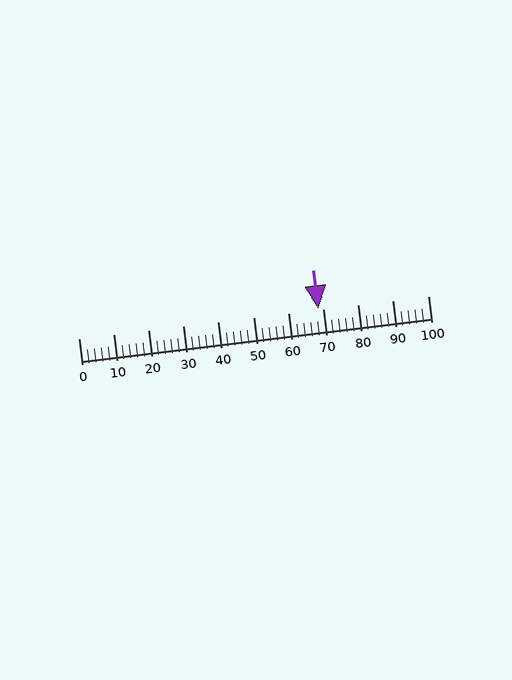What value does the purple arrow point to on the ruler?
The purple arrow points to approximately 68.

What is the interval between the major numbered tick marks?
The major tick marks are spaced 10 units apart.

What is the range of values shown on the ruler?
The ruler shows values from 0 to 100.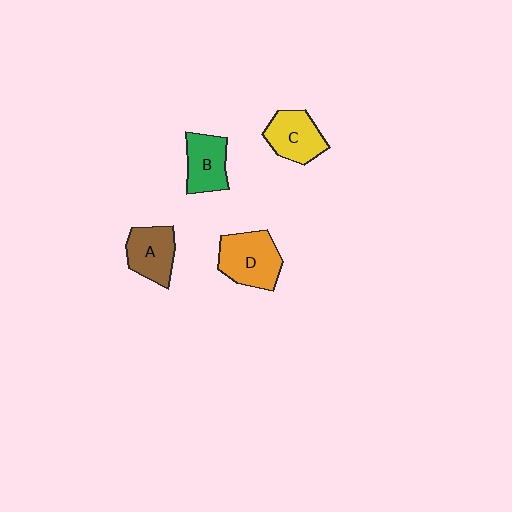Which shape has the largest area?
Shape D (orange).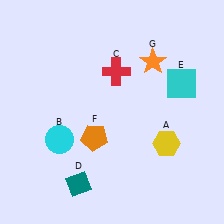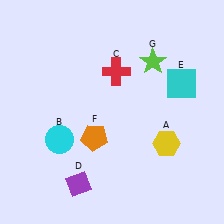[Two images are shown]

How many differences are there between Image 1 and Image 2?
There are 2 differences between the two images.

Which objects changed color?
D changed from teal to purple. G changed from orange to lime.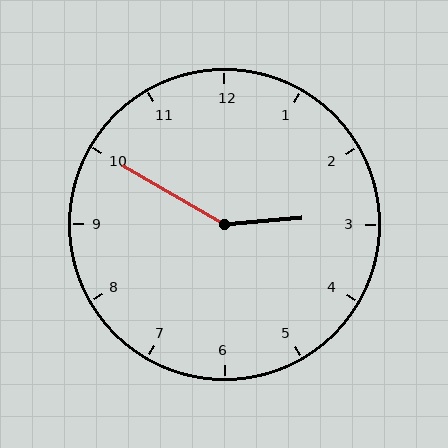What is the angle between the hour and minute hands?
Approximately 145 degrees.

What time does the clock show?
2:50.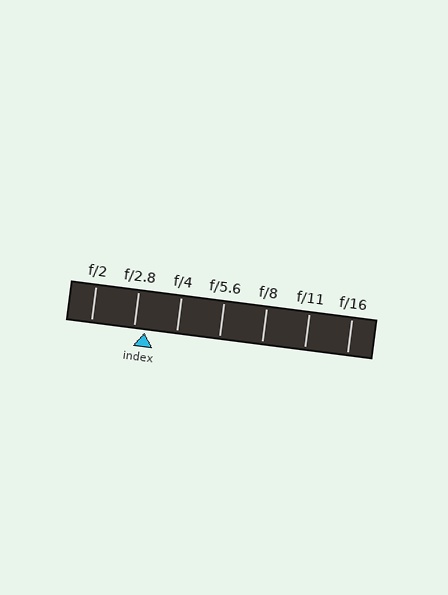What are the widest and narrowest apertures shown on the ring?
The widest aperture shown is f/2 and the narrowest is f/16.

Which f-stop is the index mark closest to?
The index mark is closest to f/2.8.